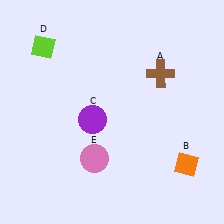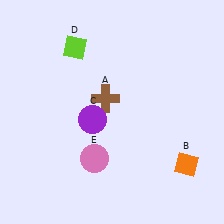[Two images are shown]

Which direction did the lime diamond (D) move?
The lime diamond (D) moved right.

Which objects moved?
The objects that moved are: the brown cross (A), the lime diamond (D).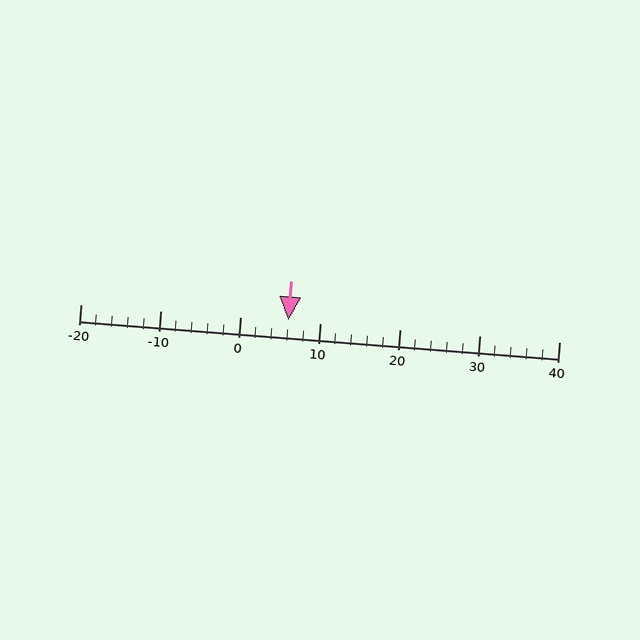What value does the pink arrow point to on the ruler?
The pink arrow points to approximately 6.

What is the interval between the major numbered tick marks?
The major tick marks are spaced 10 units apart.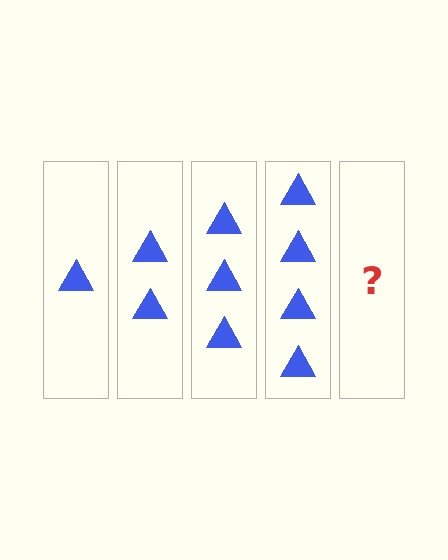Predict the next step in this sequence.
The next step is 5 triangles.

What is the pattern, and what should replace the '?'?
The pattern is that each step adds one more triangle. The '?' should be 5 triangles.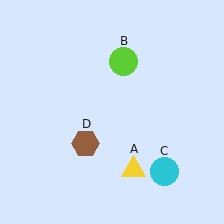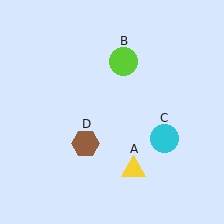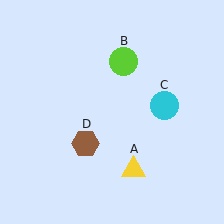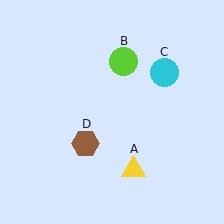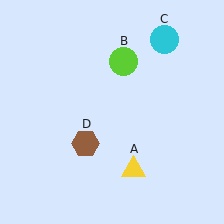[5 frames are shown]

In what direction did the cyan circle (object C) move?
The cyan circle (object C) moved up.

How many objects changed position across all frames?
1 object changed position: cyan circle (object C).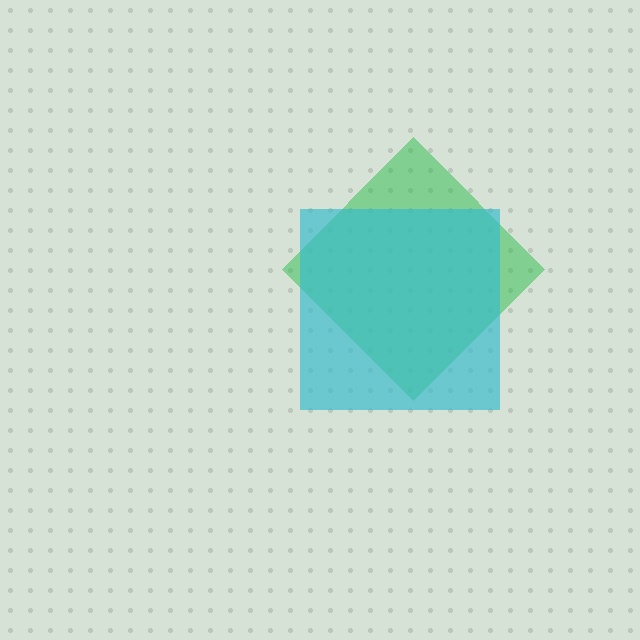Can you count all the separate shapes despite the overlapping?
Yes, there are 2 separate shapes.